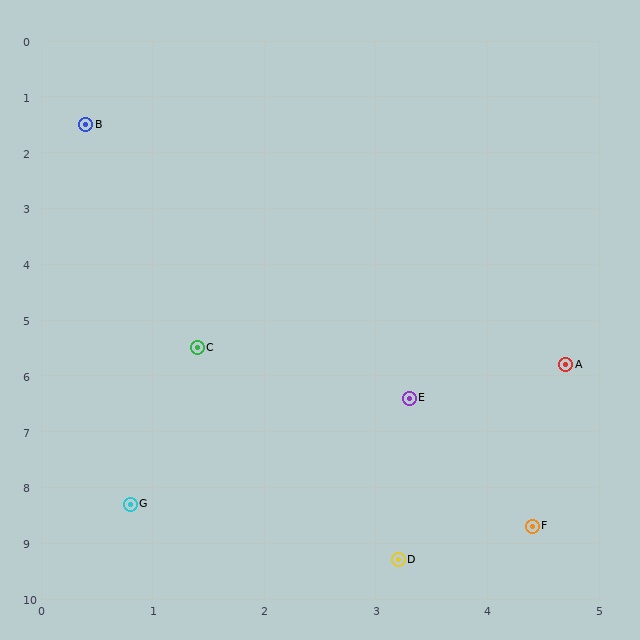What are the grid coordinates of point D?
Point D is at approximately (3.2, 9.3).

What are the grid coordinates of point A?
Point A is at approximately (4.7, 5.8).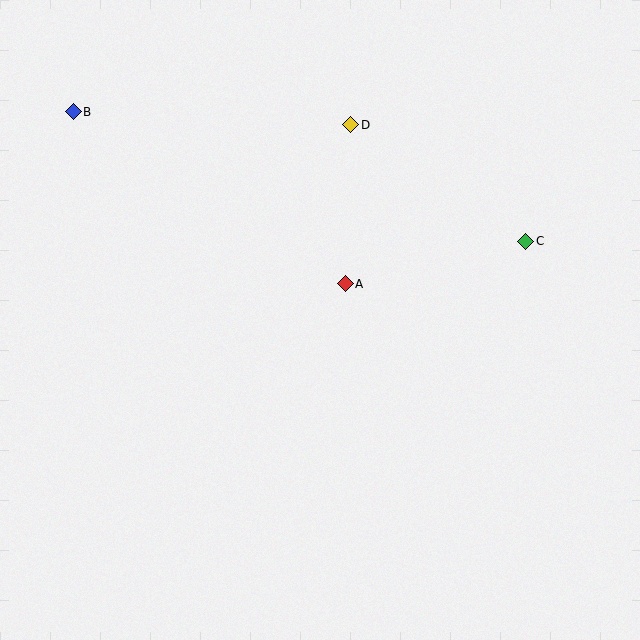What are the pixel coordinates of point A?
Point A is at (345, 284).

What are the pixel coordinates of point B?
Point B is at (73, 112).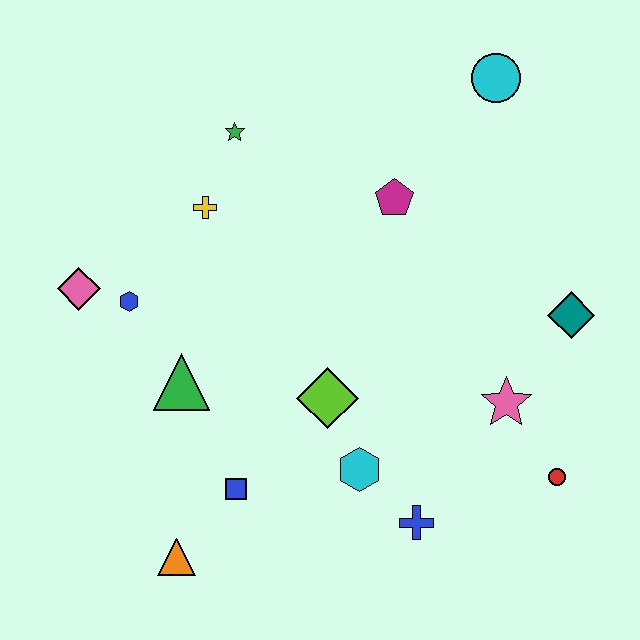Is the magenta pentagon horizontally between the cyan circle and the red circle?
No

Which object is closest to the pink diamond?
The blue hexagon is closest to the pink diamond.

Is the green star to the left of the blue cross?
Yes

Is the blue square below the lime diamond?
Yes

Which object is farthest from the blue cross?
The cyan circle is farthest from the blue cross.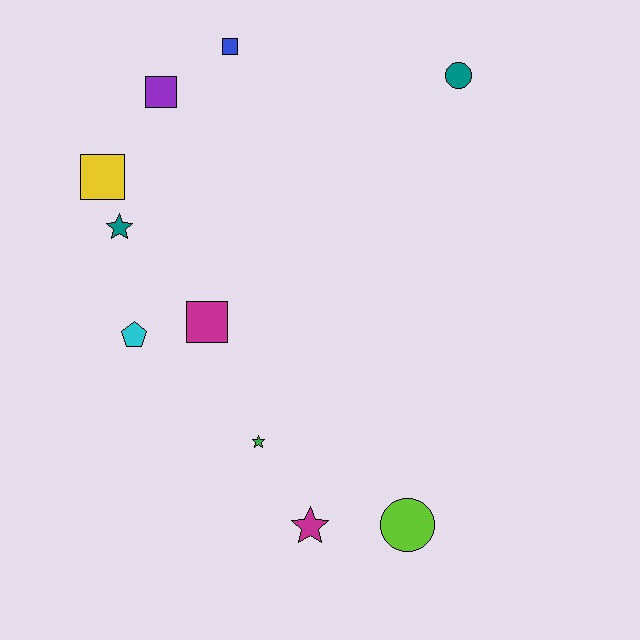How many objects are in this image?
There are 10 objects.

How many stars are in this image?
There are 3 stars.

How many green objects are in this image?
There is 1 green object.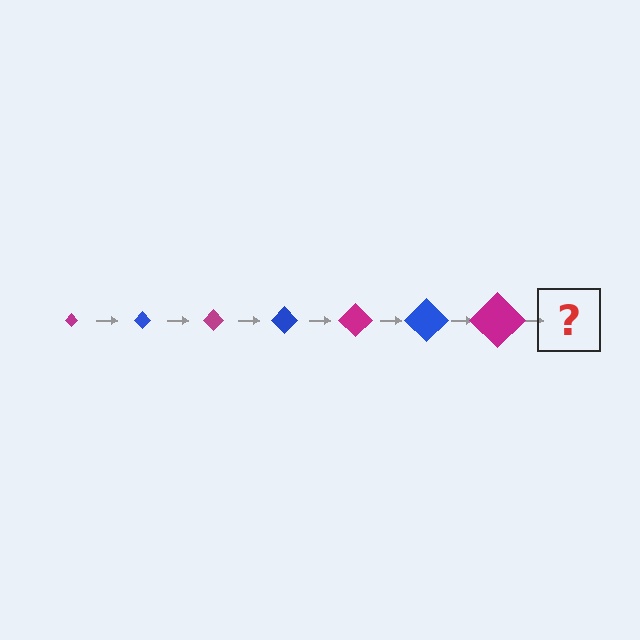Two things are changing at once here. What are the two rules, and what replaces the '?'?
The two rules are that the diamond grows larger each step and the color cycles through magenta and blue. The '?' should be a blue diamond, larger than the previous one.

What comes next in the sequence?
The next element should be a blue diamond, larger than the previous one.